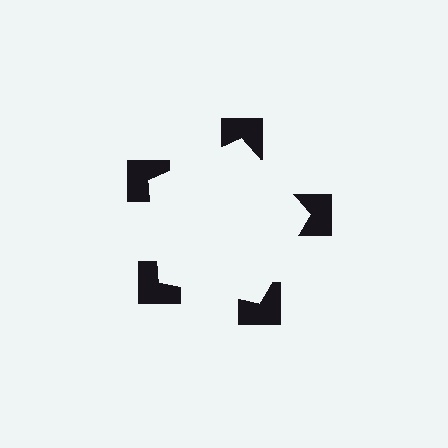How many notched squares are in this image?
There are 5 — one at each vertex of the illusory pentagon.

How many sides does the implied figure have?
5 sides.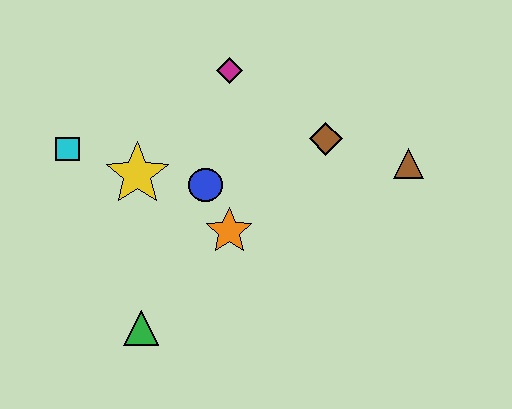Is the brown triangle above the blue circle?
Yes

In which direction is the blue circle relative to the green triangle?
The blue circle is above the green triangle.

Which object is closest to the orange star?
The blue circle is closest to the orange star.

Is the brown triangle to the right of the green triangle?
Yes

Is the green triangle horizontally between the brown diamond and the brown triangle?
No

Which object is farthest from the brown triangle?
The cyan square is farthest from the brown triangle.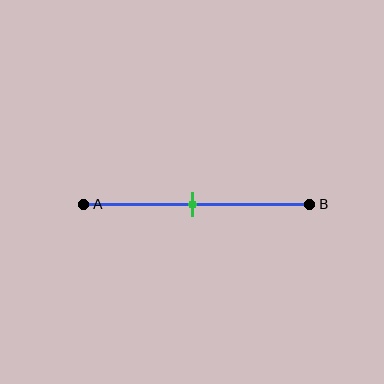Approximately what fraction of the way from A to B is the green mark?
The green mark is approximately 50% of the way from A to B.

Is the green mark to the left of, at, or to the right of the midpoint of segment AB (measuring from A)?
The green mark is approximately at the midpoint of segment AB.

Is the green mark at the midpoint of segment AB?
Yes, the mark is approximately at the midpoint.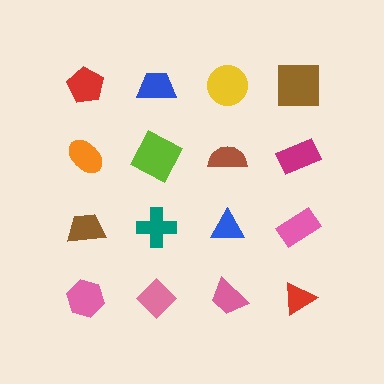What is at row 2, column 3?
A brown semicircle.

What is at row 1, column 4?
A brown square.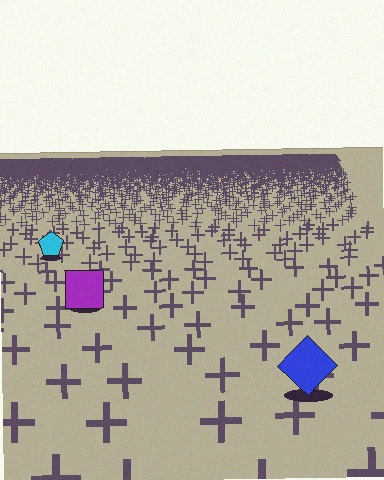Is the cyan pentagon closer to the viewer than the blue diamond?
No. The blue diamond is closer — you can tell from the texture gradient: the ground texture is coarser near it.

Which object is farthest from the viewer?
The cyan pentagon is farthest from the viewer. It appears smaller and the ground texture around it is denser.